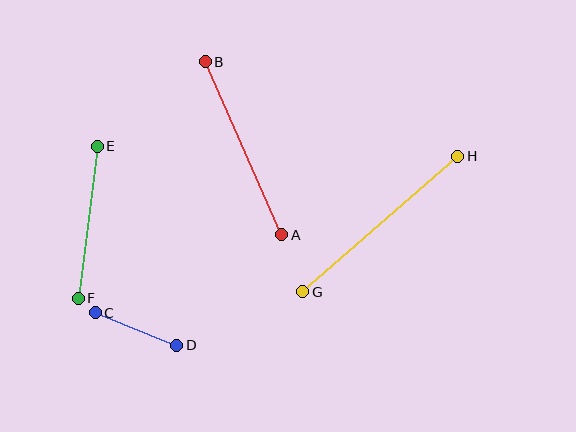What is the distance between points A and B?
The distance is approximately 189 pixels.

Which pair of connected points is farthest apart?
Points G and H are farthest apart.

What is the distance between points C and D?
The distance is approximately 88 pixels.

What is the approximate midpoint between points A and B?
The midpoint is at approximately (243, 148) pixels.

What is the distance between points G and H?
The distance is approximately 206 pixels.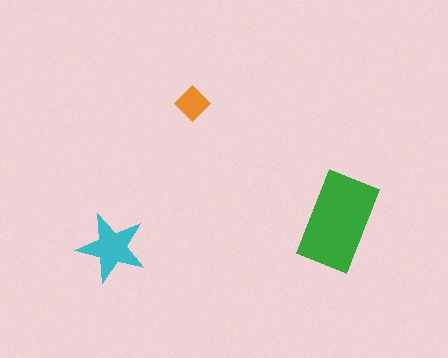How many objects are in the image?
There are 3 objects in the image.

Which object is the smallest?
The orange diamond.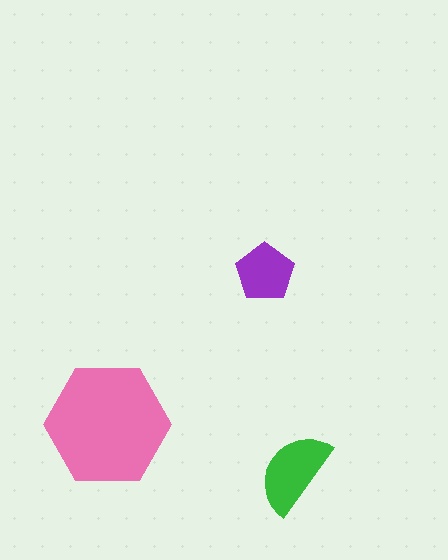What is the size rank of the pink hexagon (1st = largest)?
1st.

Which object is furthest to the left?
The pink hexagon is leftmost.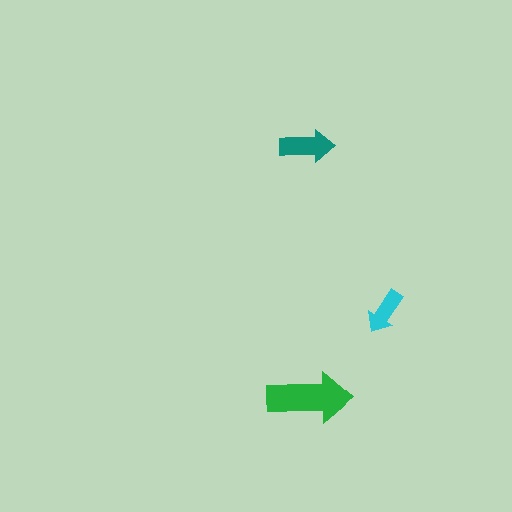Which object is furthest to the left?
The green arrow is leftmost.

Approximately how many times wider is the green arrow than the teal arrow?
About 1.5 times wider.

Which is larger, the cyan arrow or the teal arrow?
The teal one.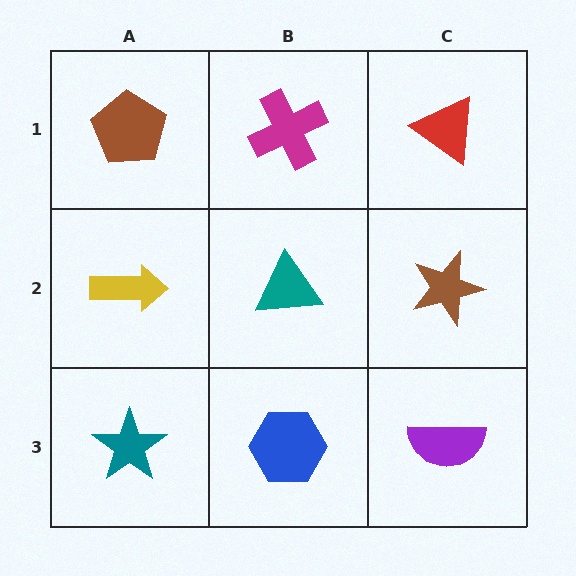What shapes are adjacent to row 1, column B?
A teal triangle (row 2, column B), a brown pentagon (row 1, column A), a red triangle (row 1, column C).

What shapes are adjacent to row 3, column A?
A yellow arrow (row 2, column A), a blue hexagon (row 3, column B).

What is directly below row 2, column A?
A teal star.